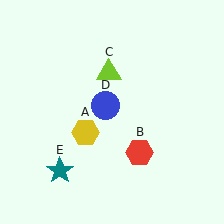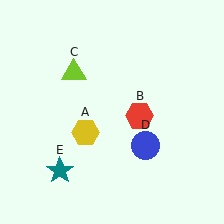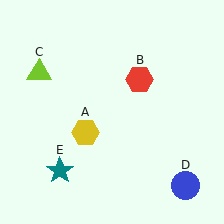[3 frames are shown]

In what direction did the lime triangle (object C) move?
The lime triangle (object C) moved left.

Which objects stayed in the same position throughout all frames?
Yellow hexagon (object A) and teal star (object E) remained stationary.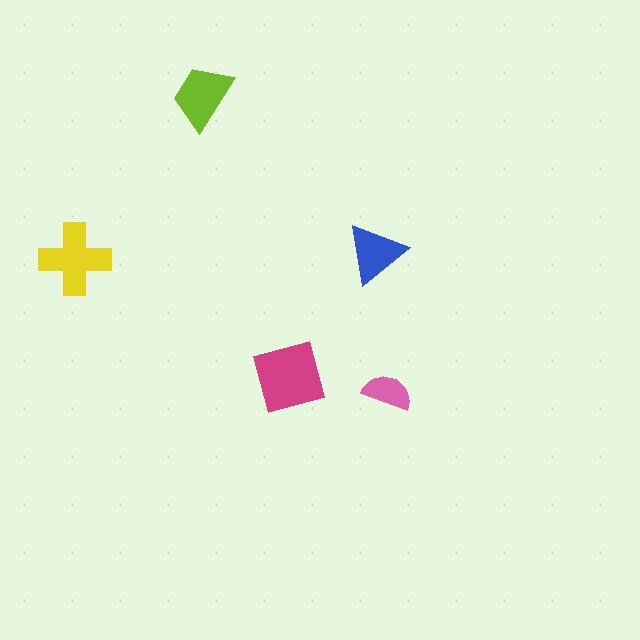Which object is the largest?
The magenta diamond.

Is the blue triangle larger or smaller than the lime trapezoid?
Smaller.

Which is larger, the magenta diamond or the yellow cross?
The magenta diamond.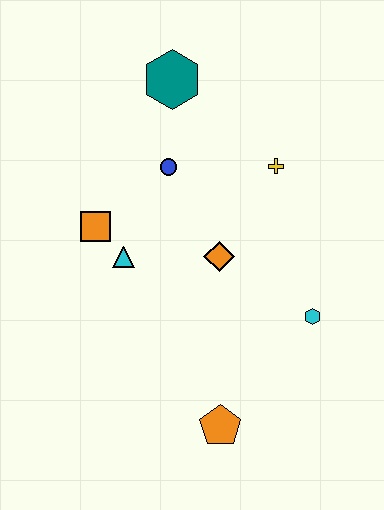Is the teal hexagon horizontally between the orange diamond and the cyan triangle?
Yes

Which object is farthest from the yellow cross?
The orange pentagon is farthest from the yellow cross.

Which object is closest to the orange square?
The cyan triangle is closest to the orange square.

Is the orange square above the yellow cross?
No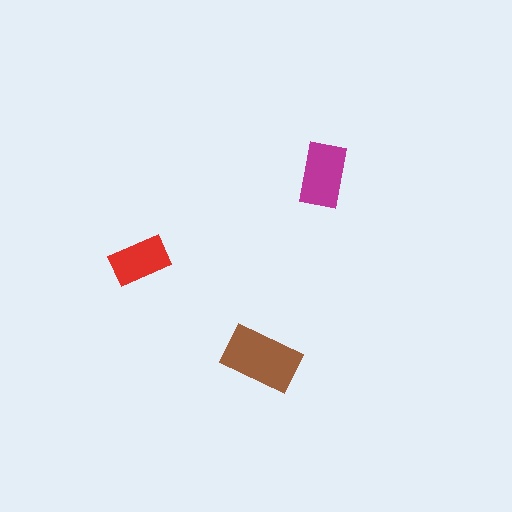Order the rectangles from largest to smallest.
the brown one, the magenta one, the red one.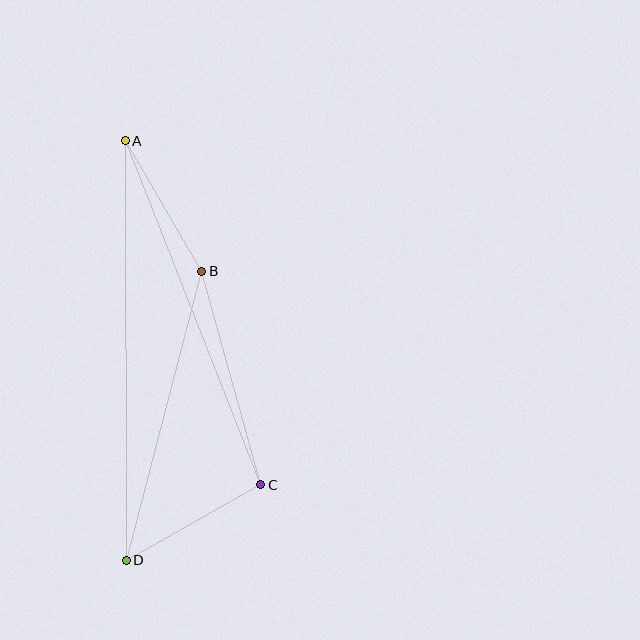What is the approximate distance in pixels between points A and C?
The distance between A and C is approximately 370 pixels.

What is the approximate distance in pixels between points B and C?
The distance between B and C is approximately 222 pixels.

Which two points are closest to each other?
Points A and B are closest to each other.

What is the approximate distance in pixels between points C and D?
The distance between C and D is approximately 155 pixels.